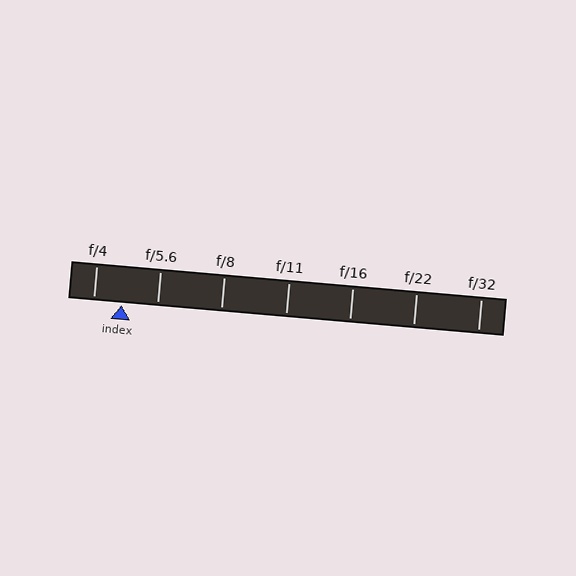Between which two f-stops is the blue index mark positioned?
The index mark is between f/4 and f/5.6.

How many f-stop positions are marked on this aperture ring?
There are 7 f-stop positions marked.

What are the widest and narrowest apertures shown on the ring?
The widest aperture shown is f/4 and the narrowest is f/32.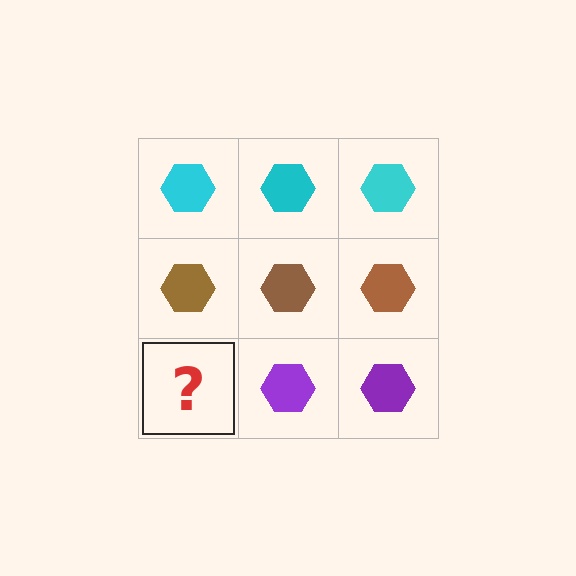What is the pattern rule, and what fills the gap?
The rule is that each row has a consistent color. The gap should be filled with a purple hexagon.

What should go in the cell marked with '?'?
The missing cell should contain a purple hexagon.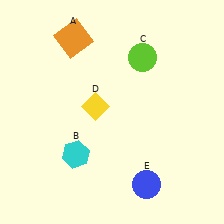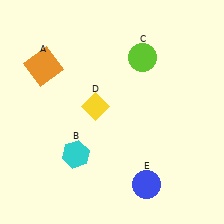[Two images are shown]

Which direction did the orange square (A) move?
The orange square (A) moved left.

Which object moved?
The orange square (A) moved left.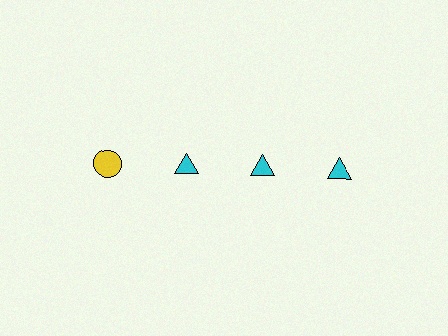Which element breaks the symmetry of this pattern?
The yellow circle in the top row, leftmost column breaks the symmetry. All other shapes are cyan triangles.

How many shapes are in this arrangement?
There are 4 shapes arranged in a grid pattern.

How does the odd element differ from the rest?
It differs in both color (yellow instead of cyan) and shape (circle instead of triangle).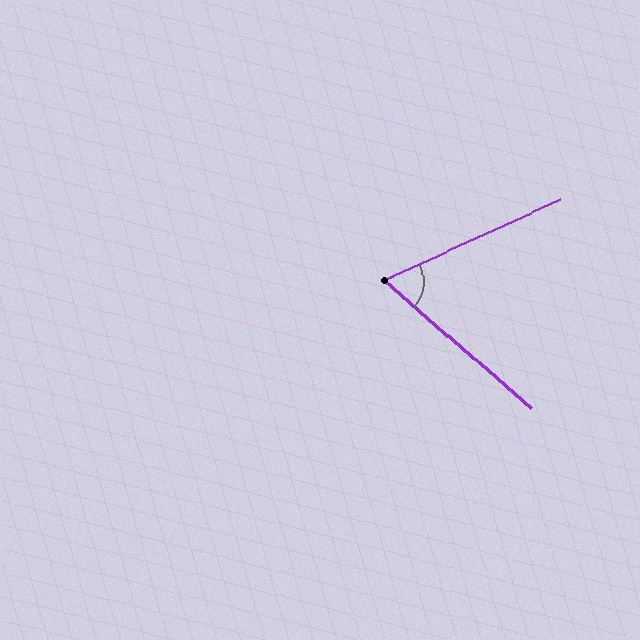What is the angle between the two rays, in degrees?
Approximately 66 degrees.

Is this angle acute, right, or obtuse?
It is acute.